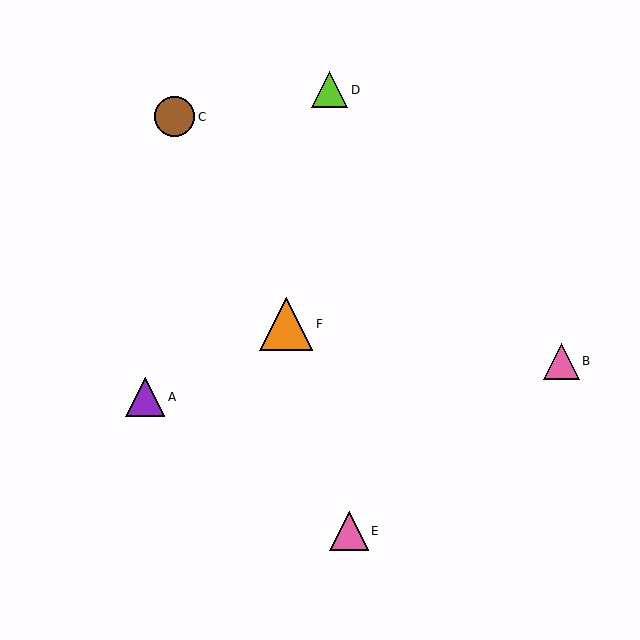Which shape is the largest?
The orange triangle (labeled F) is the largest.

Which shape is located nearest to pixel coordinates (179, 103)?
The brown circle (labeled C) at (175, 117) is nearest to that location.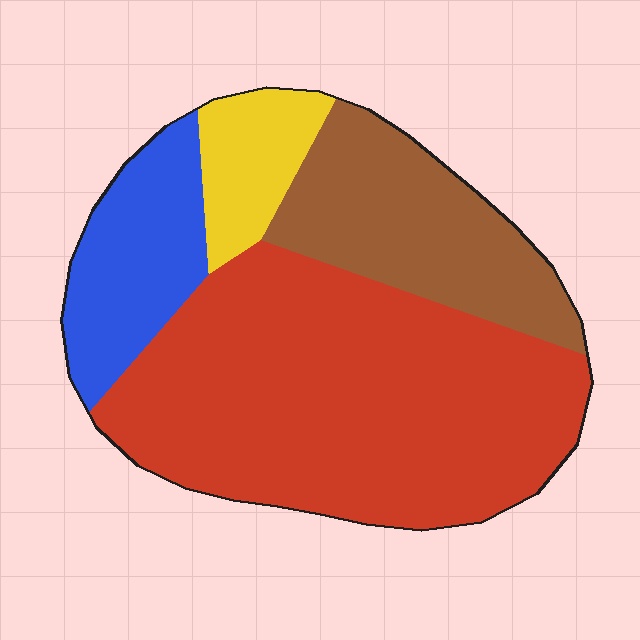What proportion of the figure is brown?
Brown takes up about one fifth (1/5) of the figure.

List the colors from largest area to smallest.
From largest to smallest: red, brown, blue, yellow.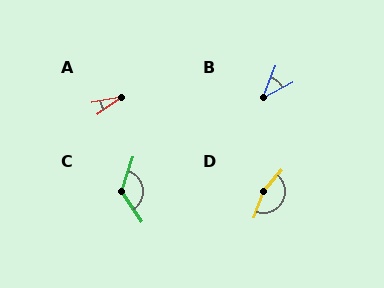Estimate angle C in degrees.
Approximately 126 degrees.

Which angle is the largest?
D, at approximately 158 degrees.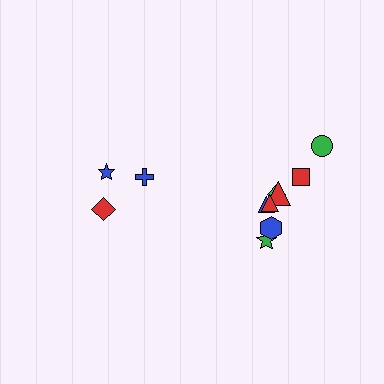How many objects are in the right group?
There are 8 objects.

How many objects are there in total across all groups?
There are 11 objects.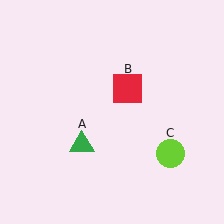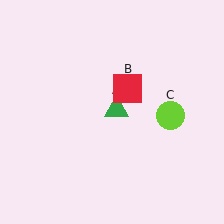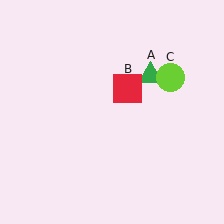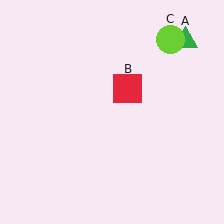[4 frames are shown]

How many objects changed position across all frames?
2 objects changed position: green triangle (object A), lime circle (object C).